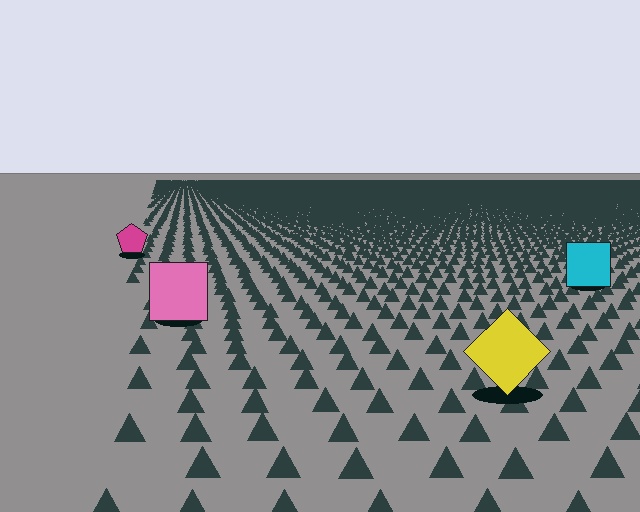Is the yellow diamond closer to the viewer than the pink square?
Yes. The yellow diamond is closer — you can tell from the texture gradient: the ground texture is coarser near it.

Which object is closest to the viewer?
The yellow diamond is closest. The texture marks near it are larger and more spread out.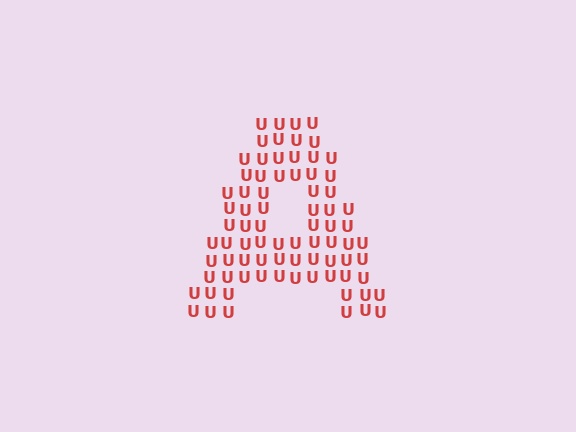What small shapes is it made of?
It is made of small letter U's.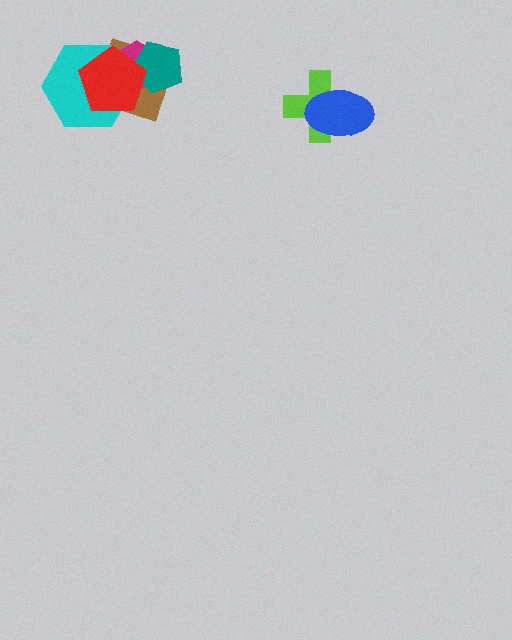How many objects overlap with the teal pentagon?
3 objects overlap with the teal pentagon.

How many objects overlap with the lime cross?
1 object overlaps with the lime cross.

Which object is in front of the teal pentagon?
The red pentagon is in front of the teal pentagon.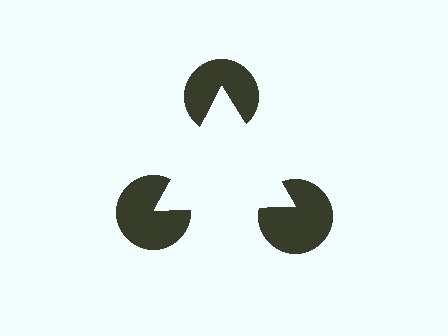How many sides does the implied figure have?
3 sides.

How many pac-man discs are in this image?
There are 3 — one at each vertex of the illusory triangle.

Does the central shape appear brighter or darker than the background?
It typically appears slightly brighter than the background, even though no actual brightness change is drawn.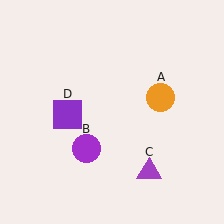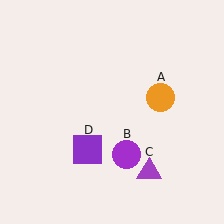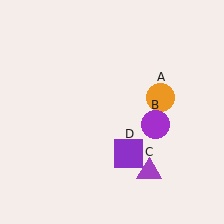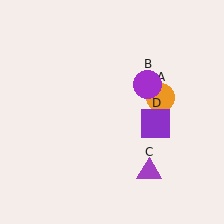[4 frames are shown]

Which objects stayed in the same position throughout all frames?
Orange circle (object A) and purple triangle (object C) remained stationary.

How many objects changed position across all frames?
2 objects changed position: purple circle (object B), purple square (object D).